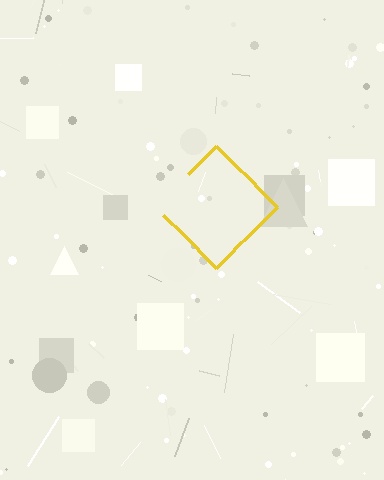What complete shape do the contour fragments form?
The contour fragments form a diamond.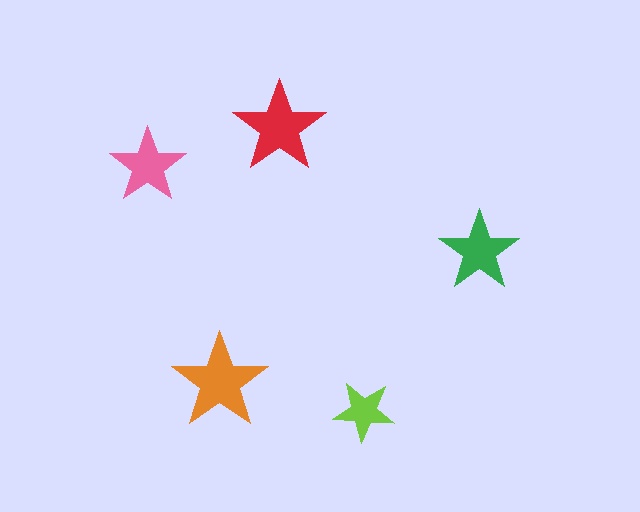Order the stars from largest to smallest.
the orange one, the red one, the green one, the pink one, the lime one.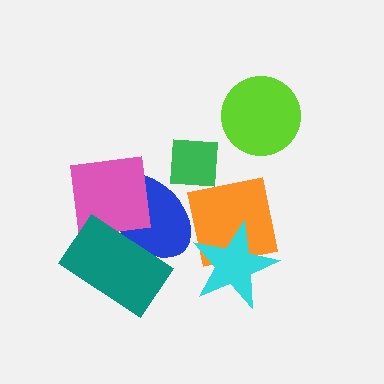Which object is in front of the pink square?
The teal rectangle is in front of the pink square.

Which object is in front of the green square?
The blue ellipse is in front of the green square.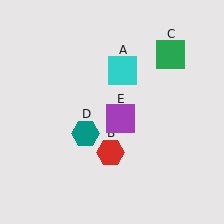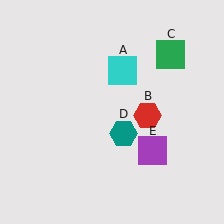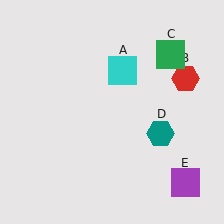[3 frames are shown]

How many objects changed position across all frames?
3 objects changed position: red hexagon (object B), teal hexagon (object D), purple square (object E).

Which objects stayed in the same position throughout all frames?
Cyan square (object A) and green square (object C) remained stationary.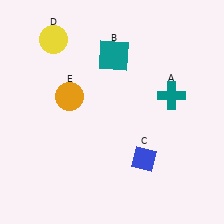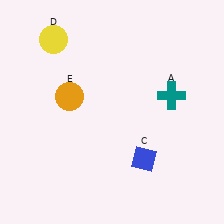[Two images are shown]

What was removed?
The teal square (B) was removed in Image 2.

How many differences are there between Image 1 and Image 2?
There is 1 difference between the two images.